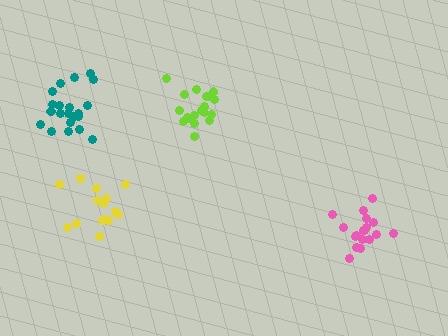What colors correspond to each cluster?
The clusters are colored: lime, pink, yellow, teal.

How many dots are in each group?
Group 1: 19 dots, Group 2: 18 dots, Group 3: 15 dots, Group 4: 21 dots (73 total).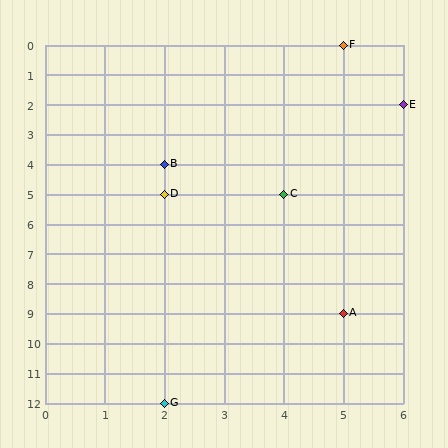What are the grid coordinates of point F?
Point F is at grid coordinates (5, 0).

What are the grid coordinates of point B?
Point B is at grid coordinates (2, 4).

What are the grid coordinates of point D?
Point D is at grid coordinates (2, 5).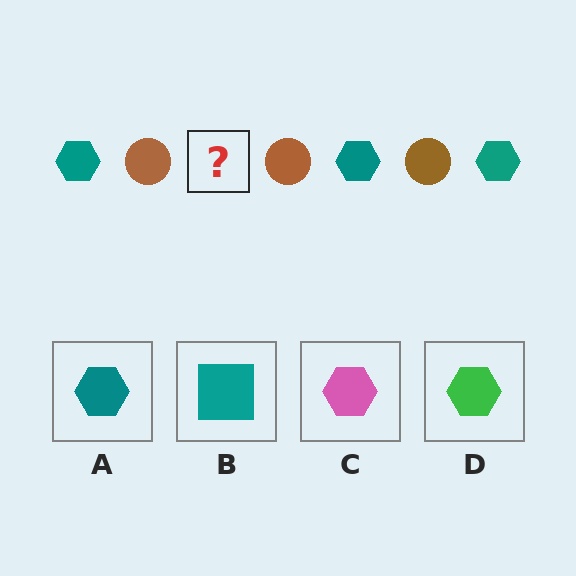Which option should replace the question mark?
Option A.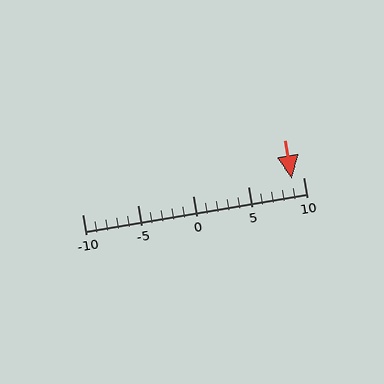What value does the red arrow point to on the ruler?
The red arrow points to approximately 9.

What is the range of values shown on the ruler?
The ruler shows values from -10 to 10.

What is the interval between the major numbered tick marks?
The major tick marks are spaced 5 units apart.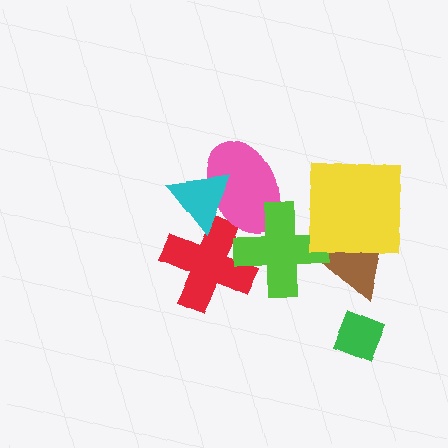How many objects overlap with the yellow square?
1 object overlaps with the yellow square.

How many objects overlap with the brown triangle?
2 objects overlap with the brown triangle.